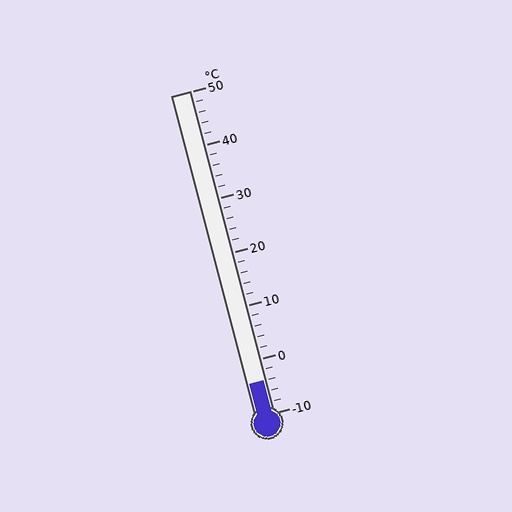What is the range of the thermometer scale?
The thermometer scale ranges from -10°C to 50°C.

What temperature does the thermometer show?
The thermometer shows approximately -4°C.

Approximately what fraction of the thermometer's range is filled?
The thermometer is filled to approximately 10% of its range.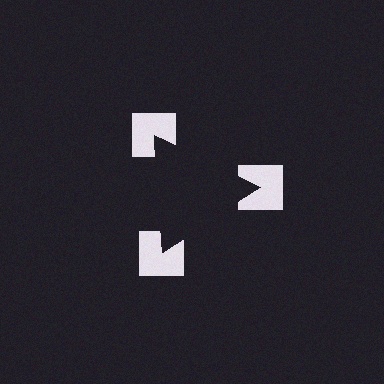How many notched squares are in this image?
There are 3 — one at each vertex of the illusory triangle.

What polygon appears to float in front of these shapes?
An illusory triangle — its edges are inferred from the aligned wedge cuts in the notched squares, not physically drawn.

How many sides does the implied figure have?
3 sides.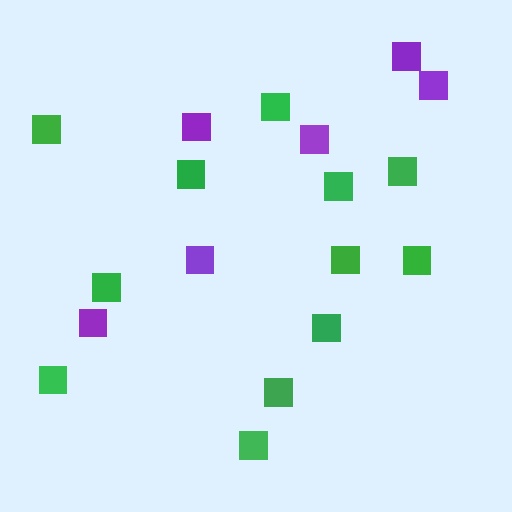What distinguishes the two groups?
There are 2 groups: one group of green squares (12) and one group of purple squares (6).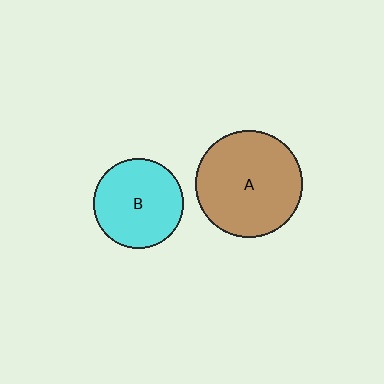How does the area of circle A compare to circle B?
Approximately 1.4 times.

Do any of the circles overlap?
No, none of the circles overlap.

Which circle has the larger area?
Circle A (brown).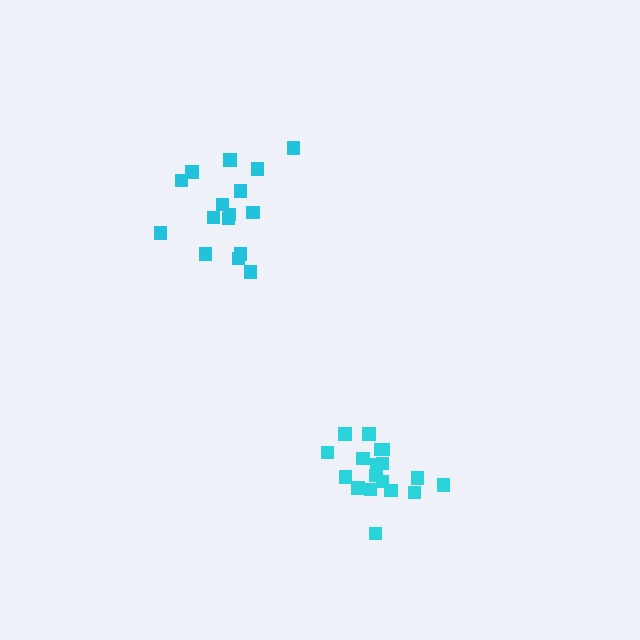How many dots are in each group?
Group 1: 16 dots, Group 2: 18 dots (34 total).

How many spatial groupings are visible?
There are 2 spatial groupings.